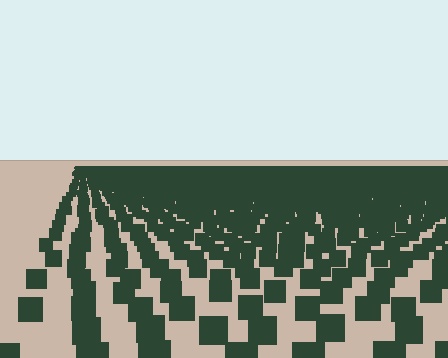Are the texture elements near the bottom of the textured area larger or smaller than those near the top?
Larger. Near the bottom, elements are closer to the viewer and appear at a bigger on-screen size.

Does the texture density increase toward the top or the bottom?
Density increases toward the top.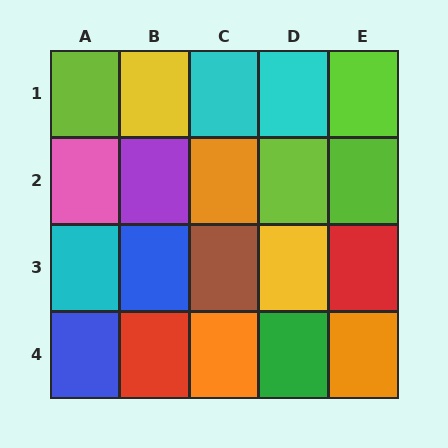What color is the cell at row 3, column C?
Brown.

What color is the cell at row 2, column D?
Lime.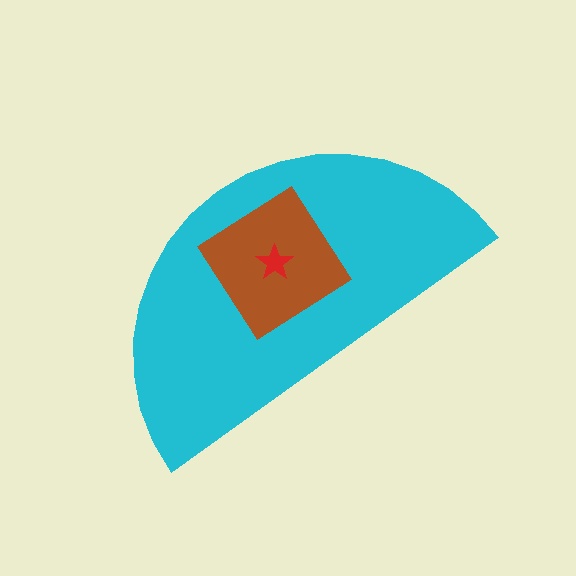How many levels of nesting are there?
3.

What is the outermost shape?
The cyan semicircle.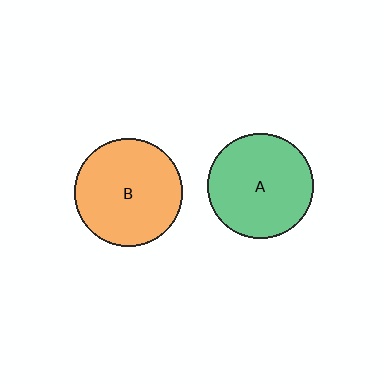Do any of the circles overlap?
No, none of the circles overlap.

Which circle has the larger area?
Circle B (orange).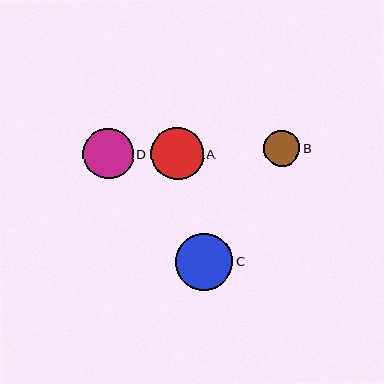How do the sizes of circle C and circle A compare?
Circle C and circle A are approximately the same size.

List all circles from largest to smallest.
From largest to smallest: C, A, D, B.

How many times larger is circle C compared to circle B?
Circle C is approximately 1.6 times the size of circle B.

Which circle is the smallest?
Circle B is the smallest with a size of approximately 36 pixels.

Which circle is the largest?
Circle C is the largest with a size of approximately 57 pixels.